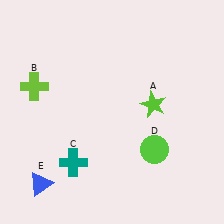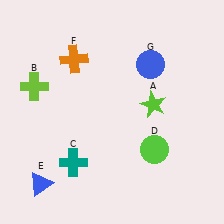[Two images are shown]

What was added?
An orange cross (F), a blue circle (G) were added in Image 2.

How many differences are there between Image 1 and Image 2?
There are 2 differences between the two images.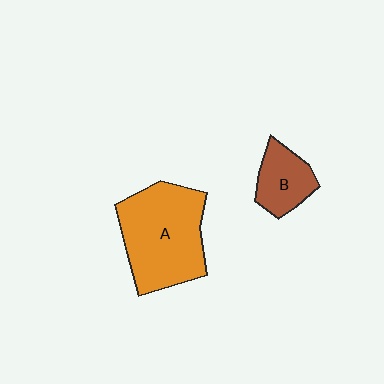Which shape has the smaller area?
Shape B (brown).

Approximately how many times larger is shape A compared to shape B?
Approximately 2.4 times.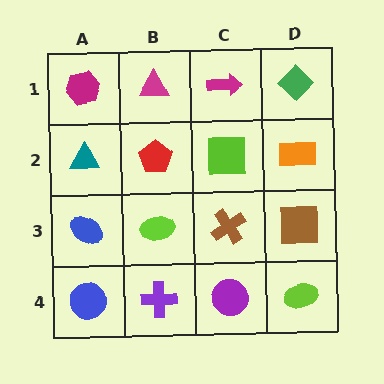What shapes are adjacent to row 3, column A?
A teal triangle (row 2, column A), a blue circle (row 4, column A), a lime ellipse (row 3, column B).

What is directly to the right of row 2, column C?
An orange rectangle.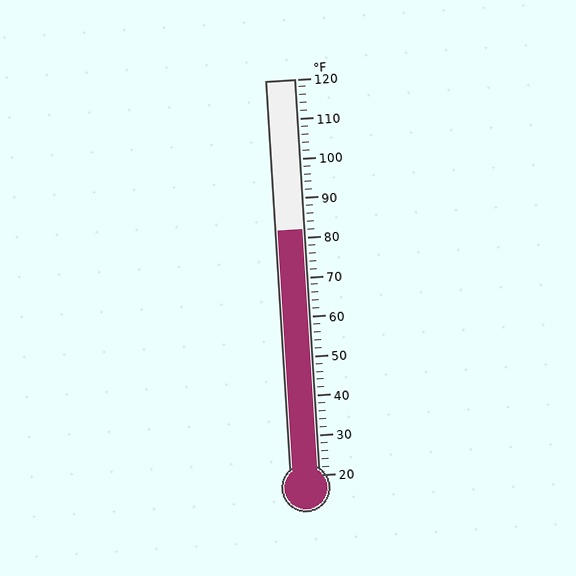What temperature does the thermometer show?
The thermometer shows approximately 82°F.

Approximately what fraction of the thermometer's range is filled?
The thermometer is filled to approximately 60% of its range.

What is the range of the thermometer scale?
The thermometer scale ranges from 20°F to 120°F.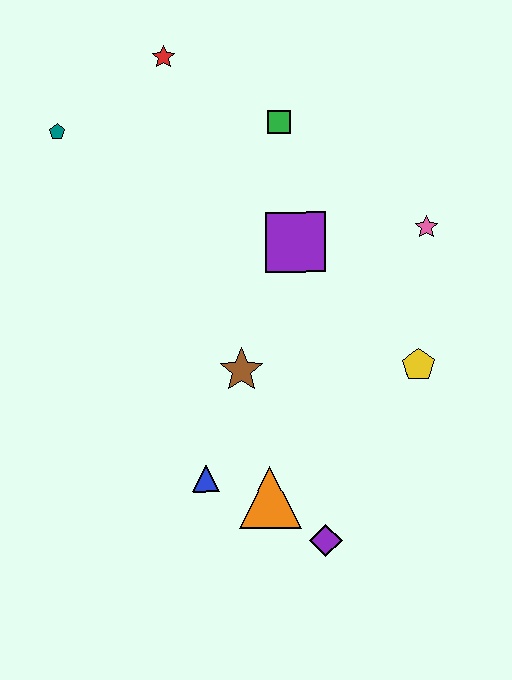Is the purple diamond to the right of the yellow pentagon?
No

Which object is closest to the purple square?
The green square is closest to the purple square.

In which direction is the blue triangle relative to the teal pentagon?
The blue triangle is below the teal pentagon.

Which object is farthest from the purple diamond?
The red star is farthest from the purple diamond.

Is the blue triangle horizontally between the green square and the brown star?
No